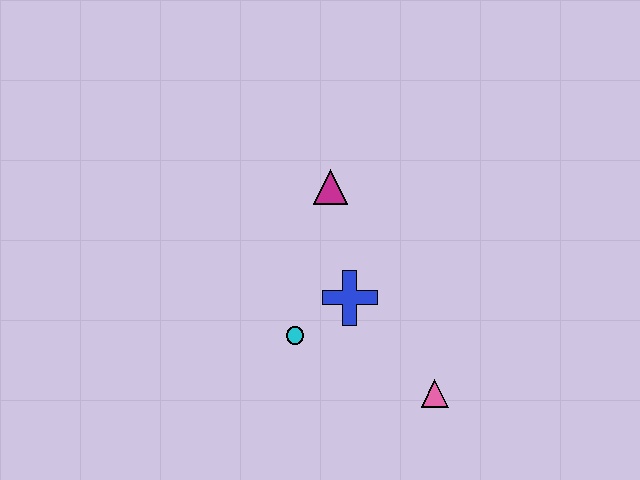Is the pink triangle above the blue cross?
No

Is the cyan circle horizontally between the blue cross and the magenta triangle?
No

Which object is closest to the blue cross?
The cyan circle is closest to the blue cross.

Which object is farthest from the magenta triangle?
The pink triangle is farthest from the magenta triangle.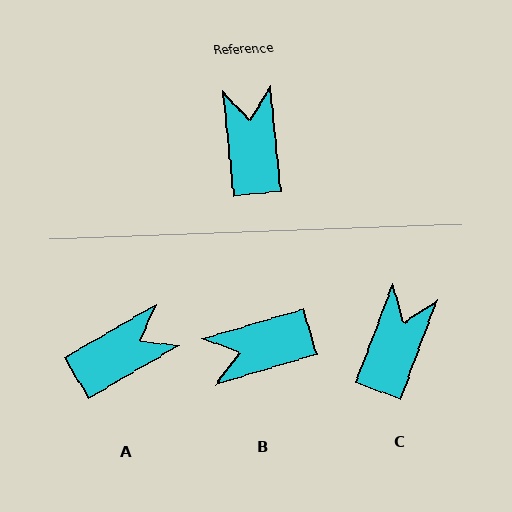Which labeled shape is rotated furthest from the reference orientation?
B, about 101 degrees away.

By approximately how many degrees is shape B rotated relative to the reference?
Approximately 101 degrees counter-clockwise.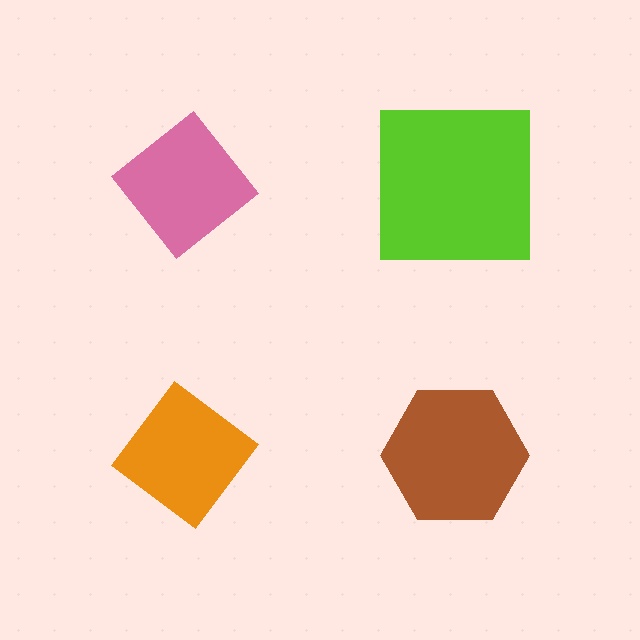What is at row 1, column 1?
A pink diamond.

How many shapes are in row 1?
2 shapes.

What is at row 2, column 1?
An orange diamond.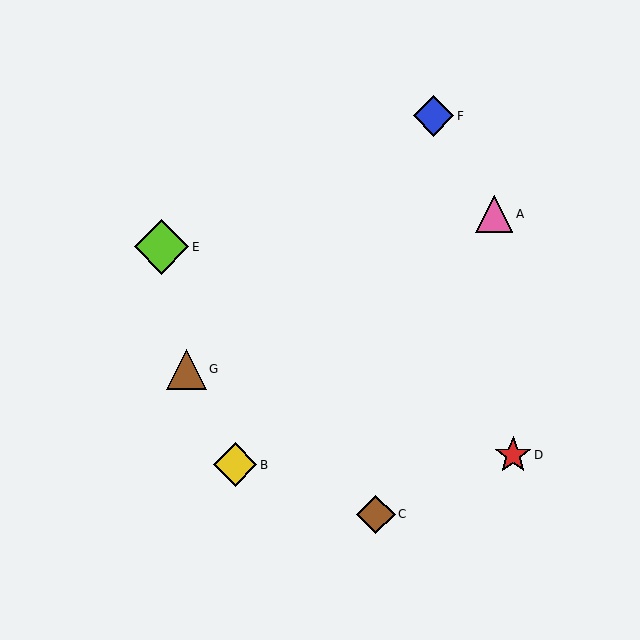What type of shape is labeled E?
Shape E is a lime diamond.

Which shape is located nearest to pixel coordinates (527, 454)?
The red star (labeled D) at (513, 455) is nearest to that location.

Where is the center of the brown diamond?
The center of the brown diamond is at (376, 514).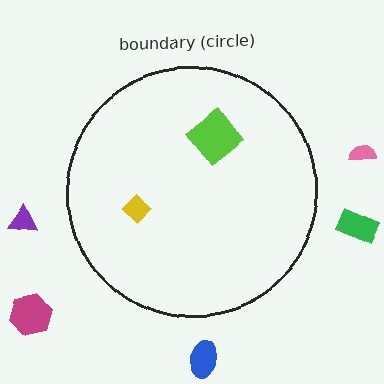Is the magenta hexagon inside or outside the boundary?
Outside.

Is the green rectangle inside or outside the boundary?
Outside.